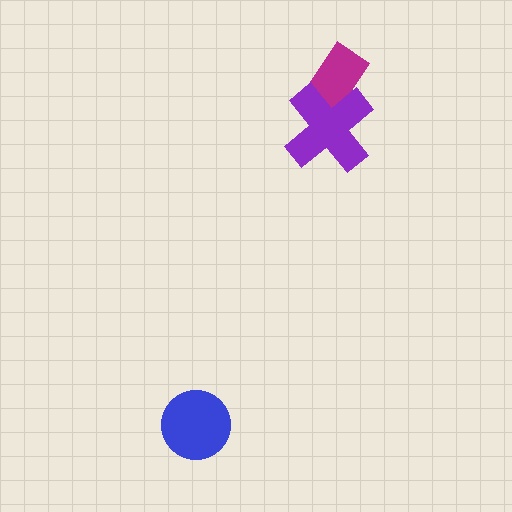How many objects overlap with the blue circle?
0 objects overlap with the blue circle.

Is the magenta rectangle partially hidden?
Yes, it is partially covered by another shape.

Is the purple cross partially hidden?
No, no other shape covers it.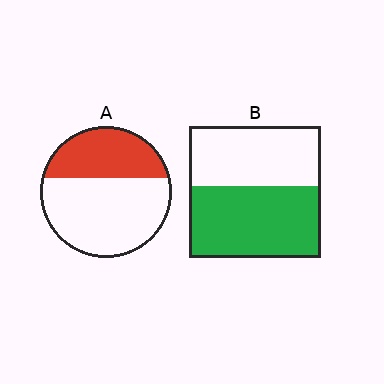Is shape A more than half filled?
No.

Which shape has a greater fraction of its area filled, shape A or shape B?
Shape B.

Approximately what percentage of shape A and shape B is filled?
A is approximately 35% and B is approximately 55%.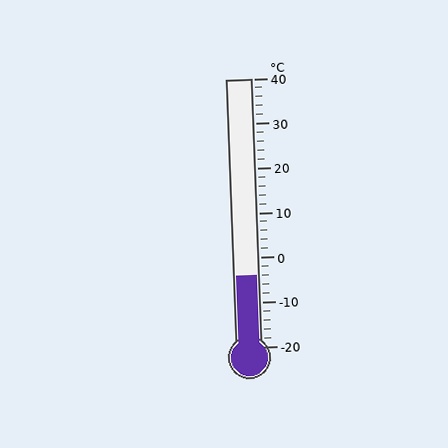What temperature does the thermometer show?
The thermometer shows approximately -4°C.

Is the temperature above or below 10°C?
The temperature is below 10°C.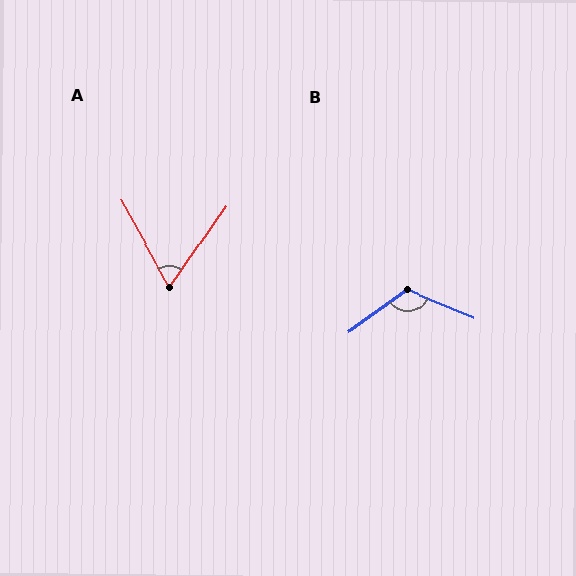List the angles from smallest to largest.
A (64°), B (122°).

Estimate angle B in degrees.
Approximately 122 degrees.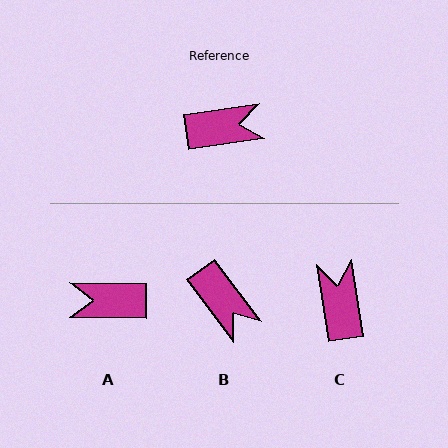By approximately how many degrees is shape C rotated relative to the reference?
Approximately 91 degrees counter-clockwise.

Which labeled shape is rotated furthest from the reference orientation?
A, about 172 degrees away.